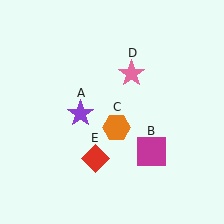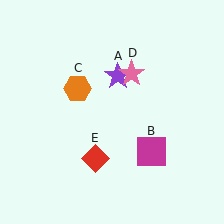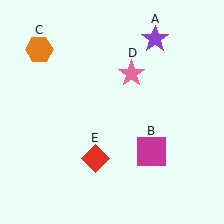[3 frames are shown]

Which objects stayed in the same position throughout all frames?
Magenta square (object B) and pink star (object D) and red diamond (object E) remained stationary.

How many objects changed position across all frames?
2 objects changed position: purple star (object A), orange hexagon (object C).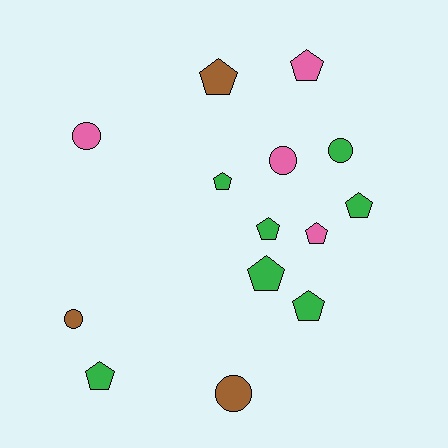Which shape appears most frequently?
Pentagon, with 9 objects.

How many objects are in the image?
There are 14 objects.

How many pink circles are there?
There are 2 pink circles.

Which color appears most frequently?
Green, with 7 objects.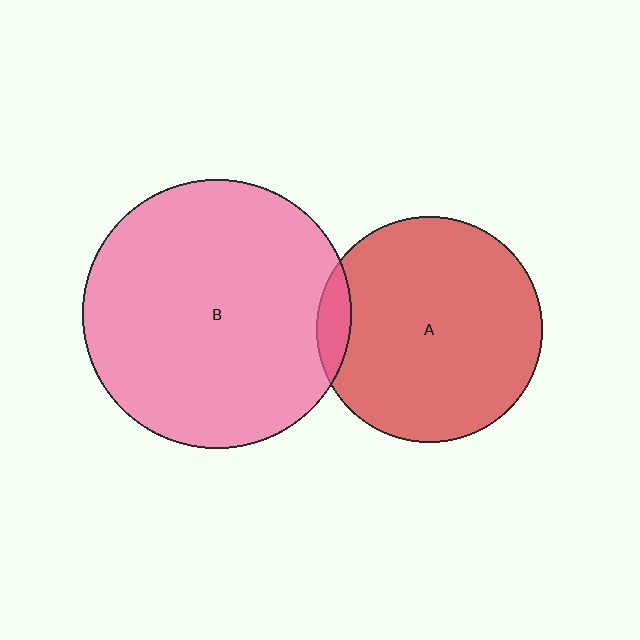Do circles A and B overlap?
Yes.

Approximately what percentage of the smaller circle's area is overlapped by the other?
Approximately 5%.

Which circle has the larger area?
Circle B (pink).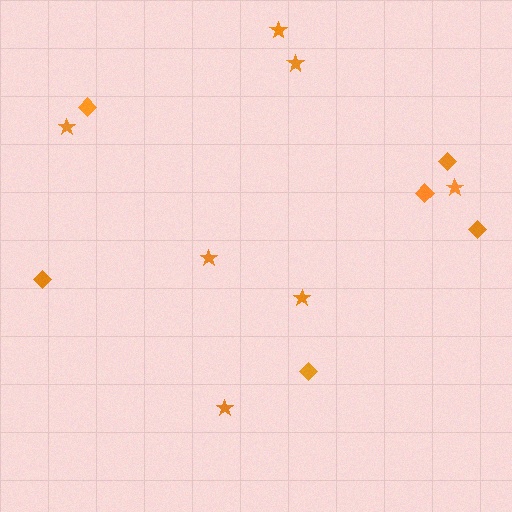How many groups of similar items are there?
There are 2 groups: one group of stars (7) and one group of diamonds (6).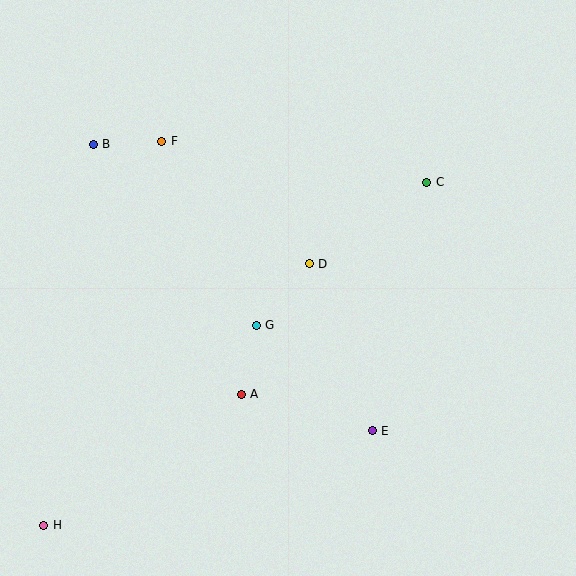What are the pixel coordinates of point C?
Point C is at (427, 182).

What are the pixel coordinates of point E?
Point E is at (372, 431).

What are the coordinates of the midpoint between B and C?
The midpoint between B and C is at (260, 163).